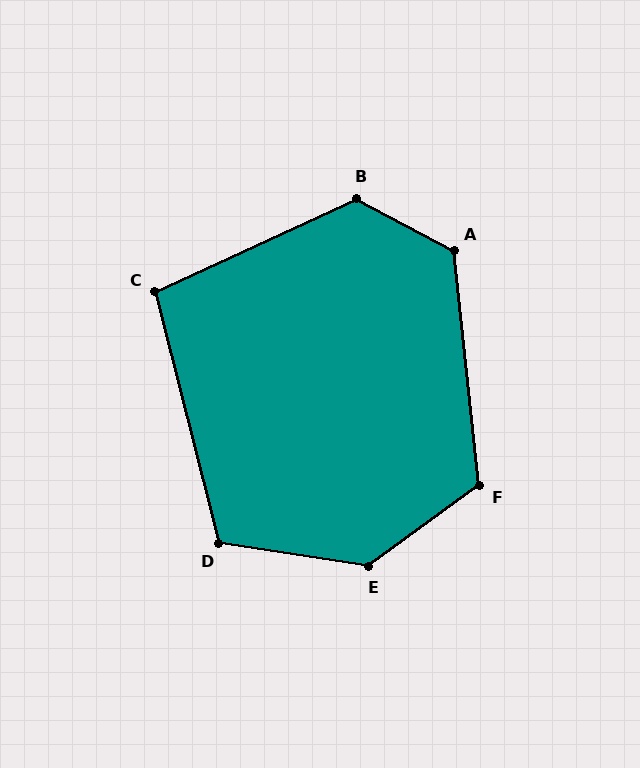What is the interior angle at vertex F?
Approximately 120 degrees (obtuse).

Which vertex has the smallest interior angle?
C, at approximately 101 degrees.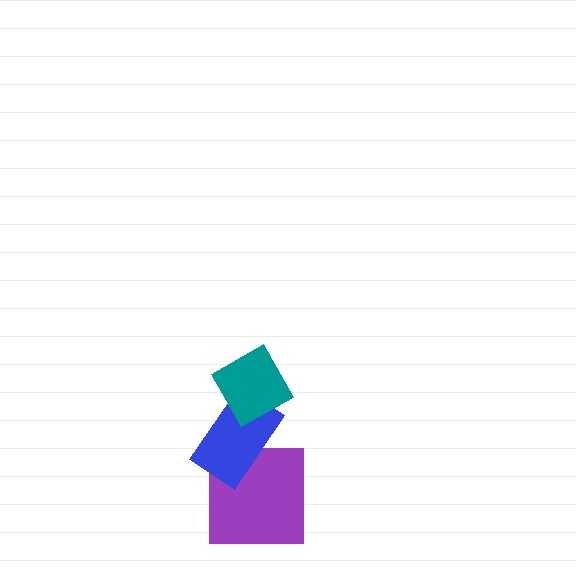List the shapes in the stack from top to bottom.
From top to bottom: the teal diamond, the blue rectangle, the purple square.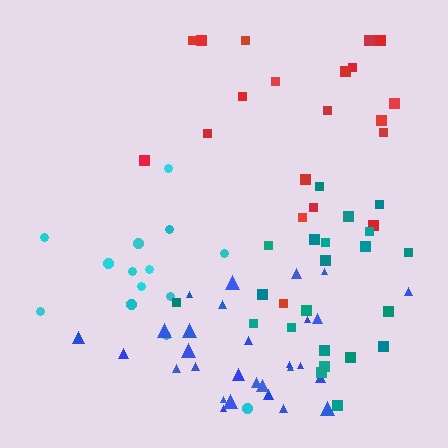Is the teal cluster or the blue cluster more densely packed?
Blue.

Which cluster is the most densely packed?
Blue.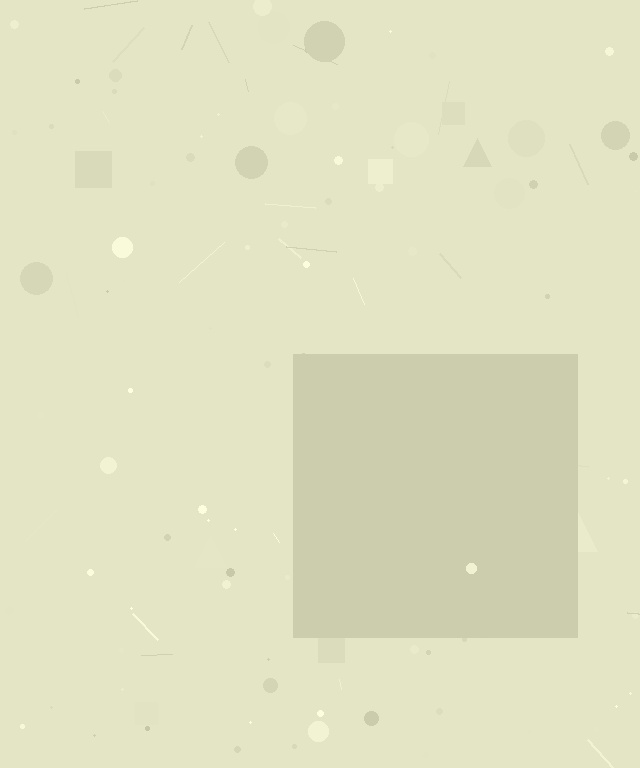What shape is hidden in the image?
A square is hidden in the image.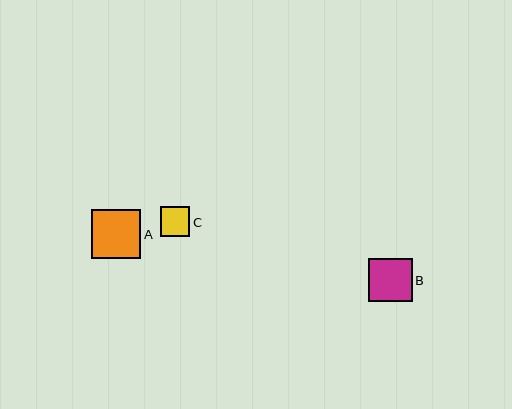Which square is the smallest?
Square C is the smallest with a size of approximately 30 pixels.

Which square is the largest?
Square A is the largest with a size of approximately 49 pixels.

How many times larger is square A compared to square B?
Square A is approximately 1.1 times the size of square B.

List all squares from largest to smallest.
From largest to smallest: A, B, C.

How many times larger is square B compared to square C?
Square B is approximately 1.5 times the size of square C.